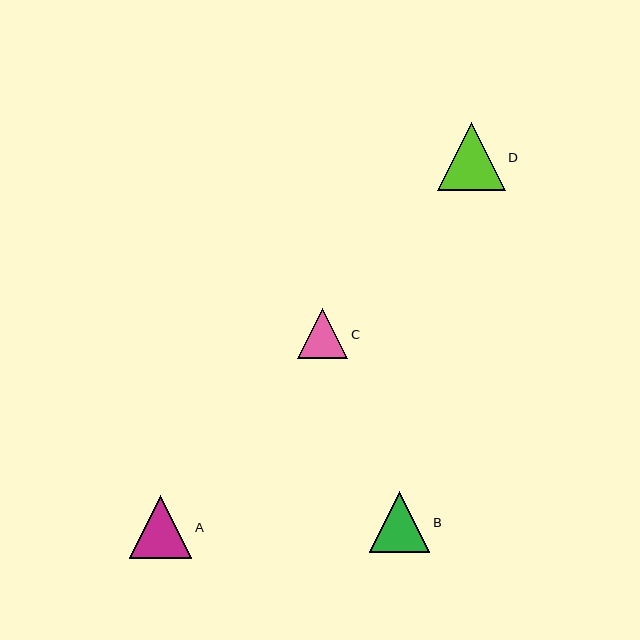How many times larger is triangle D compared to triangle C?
Triangle D is approximately 1.3 times the size of triangle C.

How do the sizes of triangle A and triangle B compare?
Triangle A and triangle B are approximately the same size.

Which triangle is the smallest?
Triangle C is the smallest with a size of approximately 50 pixels.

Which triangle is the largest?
Triangle D is the largest with a size of approximately 68 pixels.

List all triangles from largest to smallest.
From largest to smallest: D, A, B, C.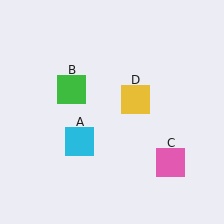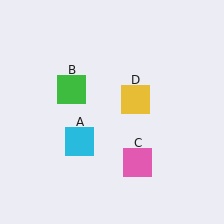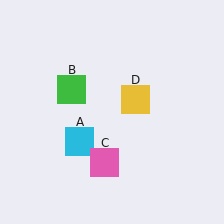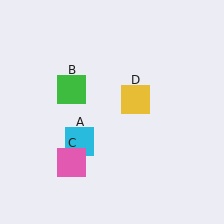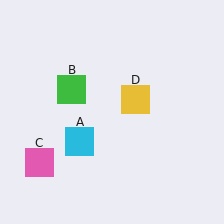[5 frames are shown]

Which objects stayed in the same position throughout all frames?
Cyan square (object A) and green square (object B) and yellow square (object D) remained stationary.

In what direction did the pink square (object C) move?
The pink square (object C) moved left.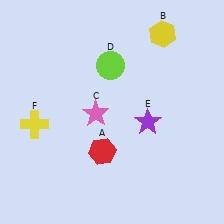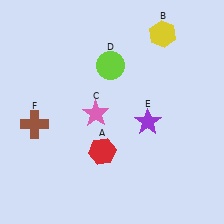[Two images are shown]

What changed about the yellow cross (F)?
In Image 1, F is yellow. In Image 2, it changed to brown.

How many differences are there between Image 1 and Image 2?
There is 1 difference between the two images.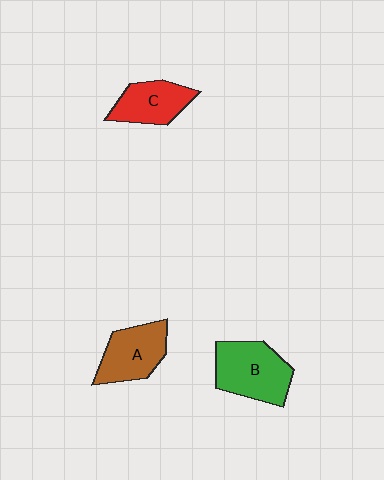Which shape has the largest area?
Shape B (green).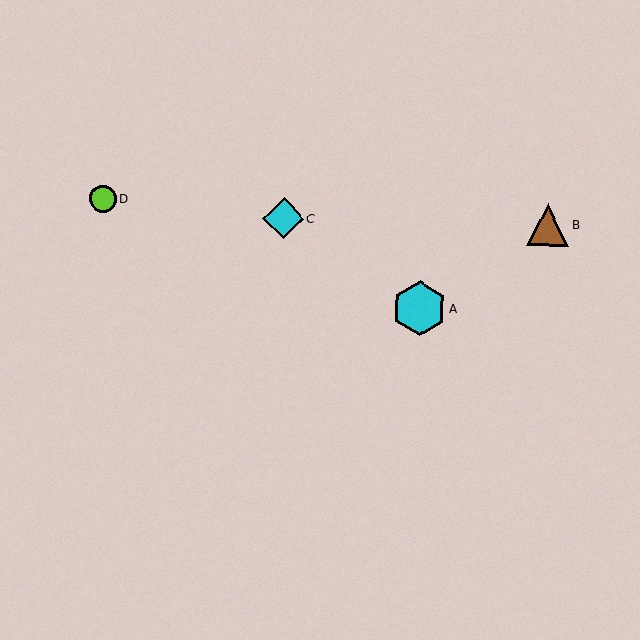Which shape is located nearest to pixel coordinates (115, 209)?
The lime circle (labeled D) at (103, 199) is nearest to that location.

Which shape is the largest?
The cyan hexagon (labeled A) is the largest.